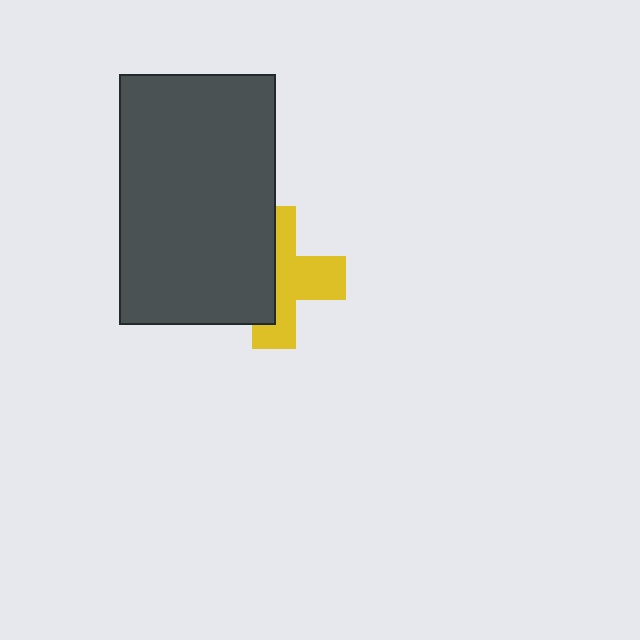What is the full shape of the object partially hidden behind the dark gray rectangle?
The partially hidden object is a yellow cross.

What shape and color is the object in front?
The object in front is a dark gray rectangle.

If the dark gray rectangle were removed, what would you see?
You would see the complete yellow cross.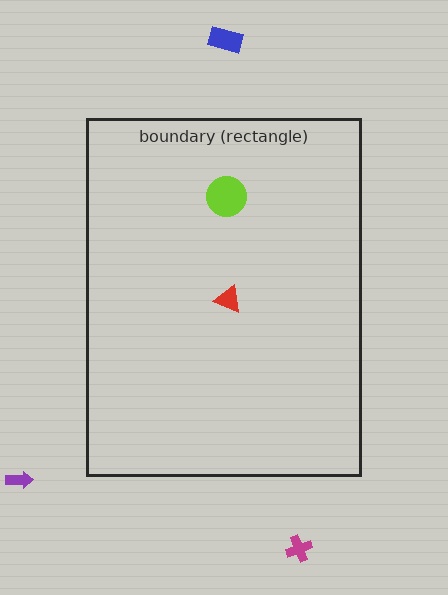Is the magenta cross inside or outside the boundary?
Outside.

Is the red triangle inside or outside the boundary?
Inside.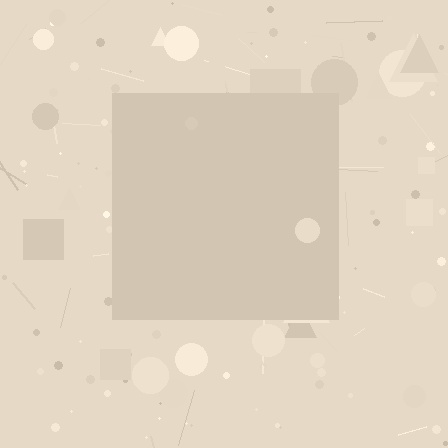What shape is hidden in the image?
A square is hidden in the image.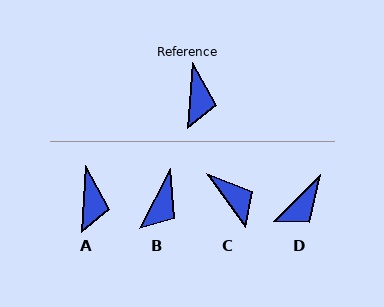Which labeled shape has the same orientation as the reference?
A.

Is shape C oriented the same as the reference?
No, it is off by about 40 degrees.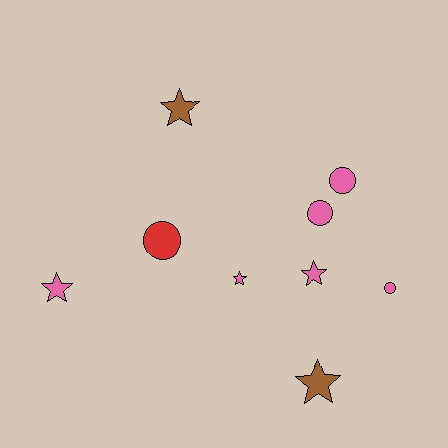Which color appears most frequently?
Pink, with 6 objects.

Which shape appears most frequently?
Star, with 5 objects.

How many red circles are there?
There is 1 red circle.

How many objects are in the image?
There are 9 objects.